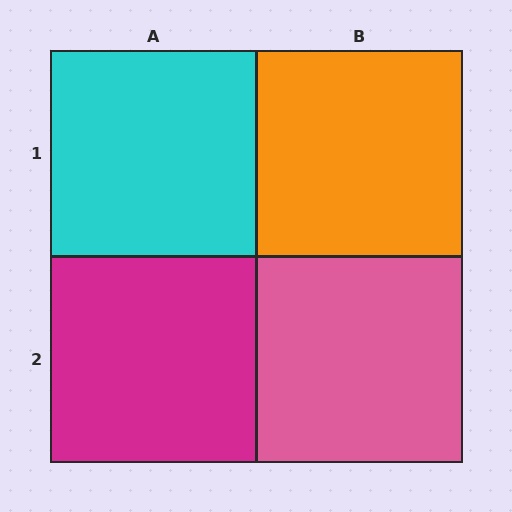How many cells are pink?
1 cell is pink.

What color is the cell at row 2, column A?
Magenta.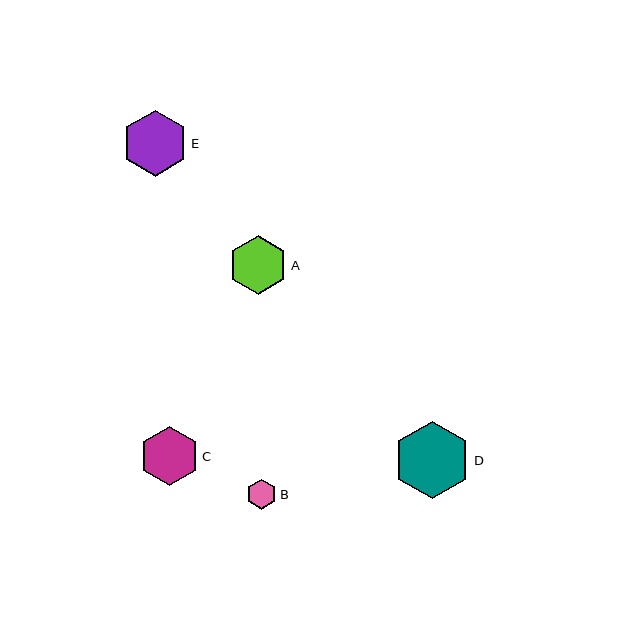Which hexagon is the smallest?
Hexagon B is the smallest with a size of approximately 30 pixels.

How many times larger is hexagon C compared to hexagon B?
Hexagon C is approximately 2.0 times the size of hexagon B.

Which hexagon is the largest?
Hexagon D is the largest with a size of approximately 78 pixels.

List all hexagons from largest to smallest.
From largest to smallest: D, E, C, A, B.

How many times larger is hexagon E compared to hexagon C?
Hexagon E is approximately 1.1 times the size of hexagon C.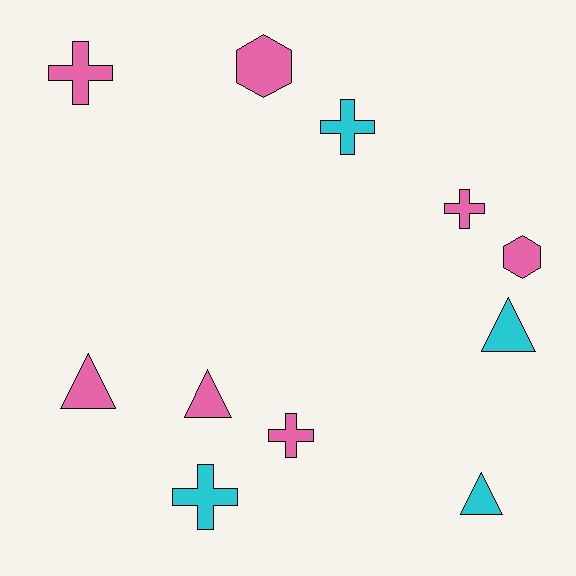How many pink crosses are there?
There are 3 pink crosses.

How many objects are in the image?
There are 11 objects.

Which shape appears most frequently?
Cross, with 5 objects.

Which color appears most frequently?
Pink, with 7 objects.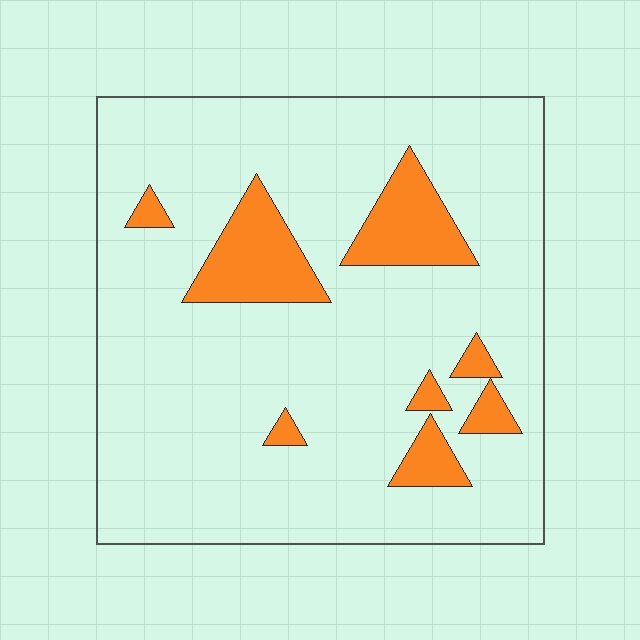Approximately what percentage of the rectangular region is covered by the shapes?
Approximately 15%.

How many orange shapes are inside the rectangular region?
8.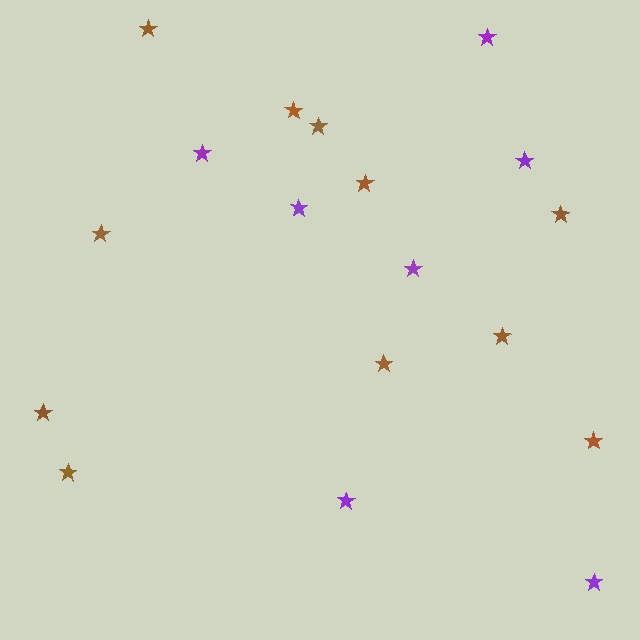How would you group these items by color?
There are 2 groups: one group of purple stars (7) and one group of brown stars (11).